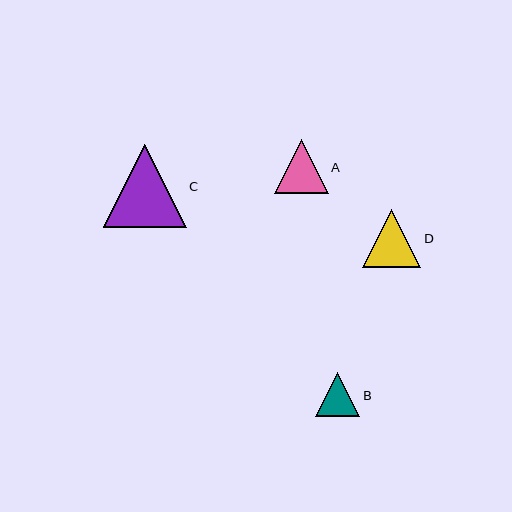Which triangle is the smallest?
Triangle B is the smallest with a size of approximately 44 pixels.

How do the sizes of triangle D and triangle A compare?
Triangle D and triangle A are approximately the same size.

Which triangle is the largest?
Triangle C is the largest with a size of approximately 83 pixels.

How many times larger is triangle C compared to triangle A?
Triangle C is approximately 1.5 times the size of triangle A.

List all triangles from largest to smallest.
From largest to smallest: C, D, A, B.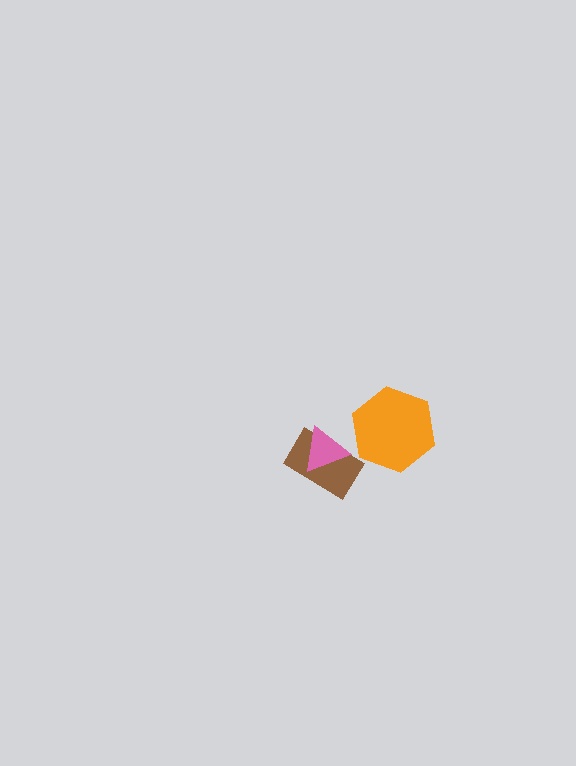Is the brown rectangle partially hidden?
Yes, it is partially covered by another shape.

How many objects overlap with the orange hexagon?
0 objects overlap with the orange hexagon.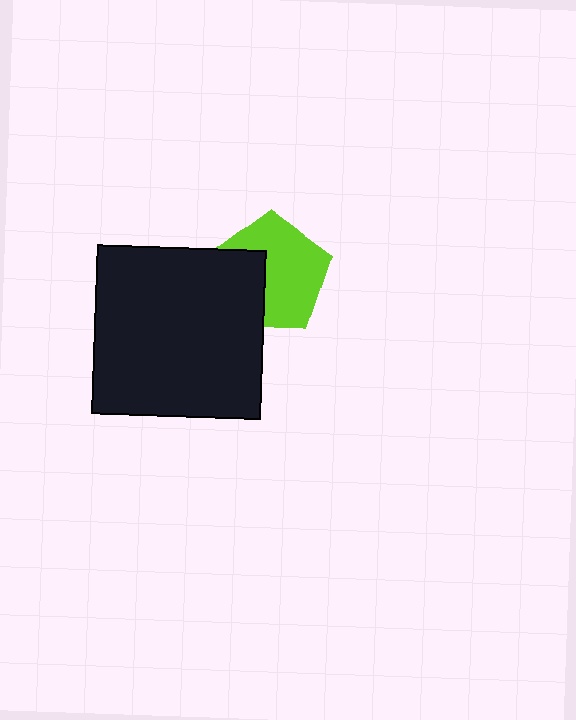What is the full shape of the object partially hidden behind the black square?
The partially hidden object is a lime pentagon.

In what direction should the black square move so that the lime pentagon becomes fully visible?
The black square should move left. That is the shortest direction to clear the overlap and leave the lime pentagon fully visible.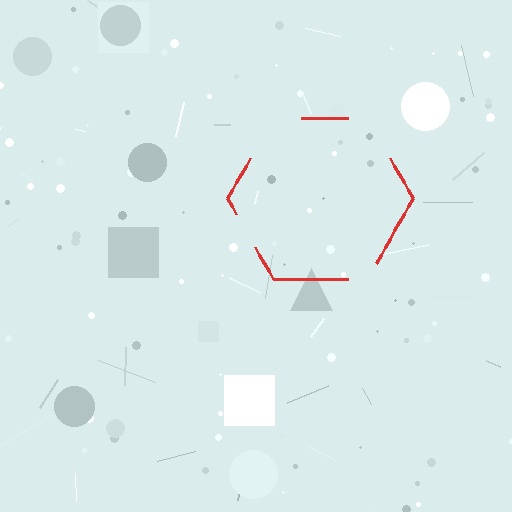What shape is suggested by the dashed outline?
The dashed outline suggests a hexagon.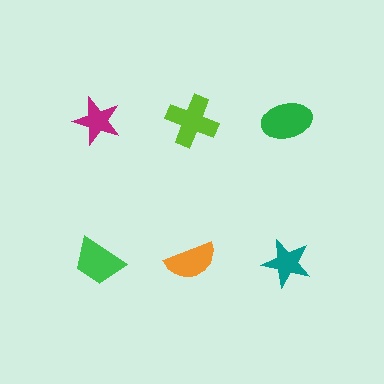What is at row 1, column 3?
A green ellipse.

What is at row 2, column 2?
An orange semicircle.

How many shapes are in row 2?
3 shapes.